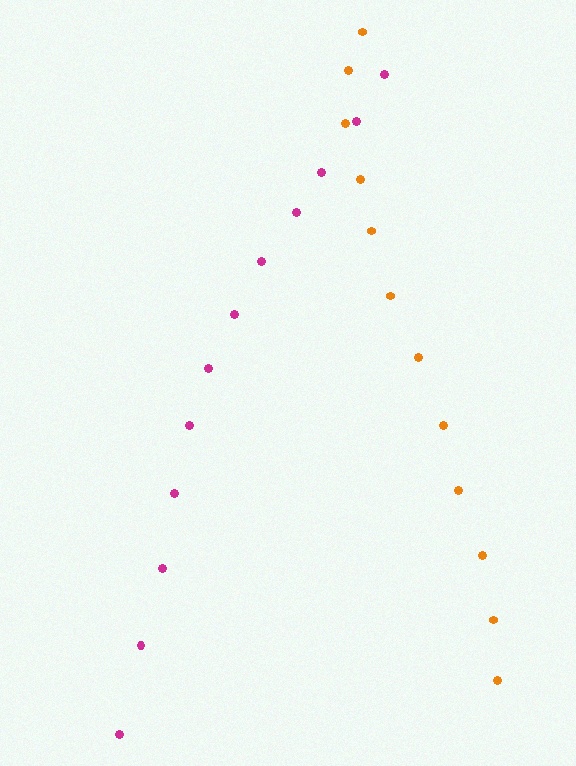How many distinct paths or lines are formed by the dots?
There are 2 distinct paths.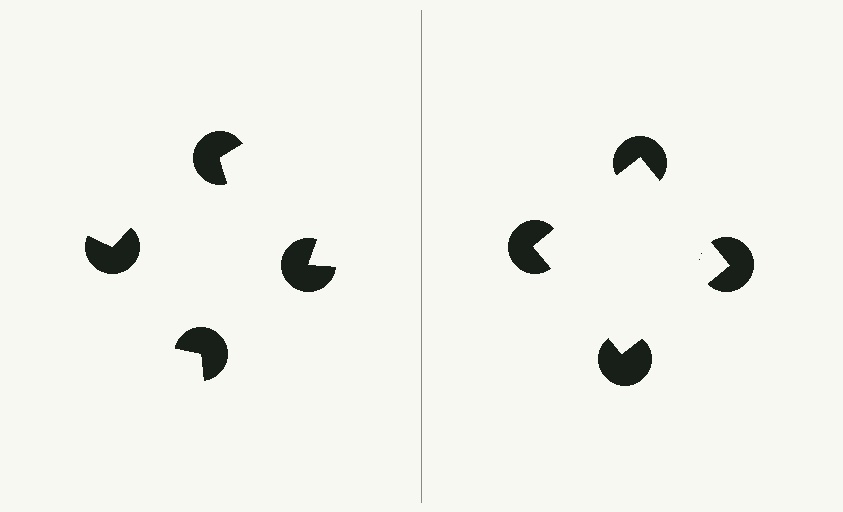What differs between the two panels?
The pac-man discs are positioned identically on both sides; only the wedge orientations differ. On the right they align to a square; on the left they are misaligned.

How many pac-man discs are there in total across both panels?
8 — 4 on each side.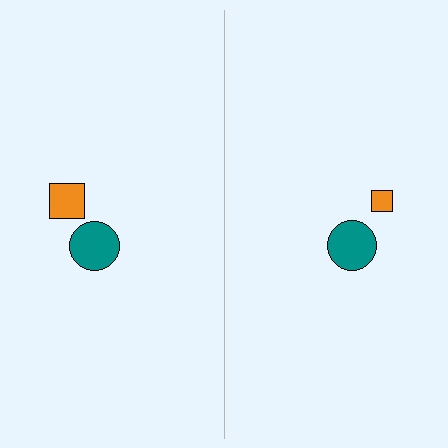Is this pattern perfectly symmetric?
No, the pattern is not perfectly symmetric. The orange square on the right side has a different size than its mirror counterpart.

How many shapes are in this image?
There are 4 shapes in this image.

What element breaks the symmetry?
The orange square on the right side has a different size than its mirror counterpart.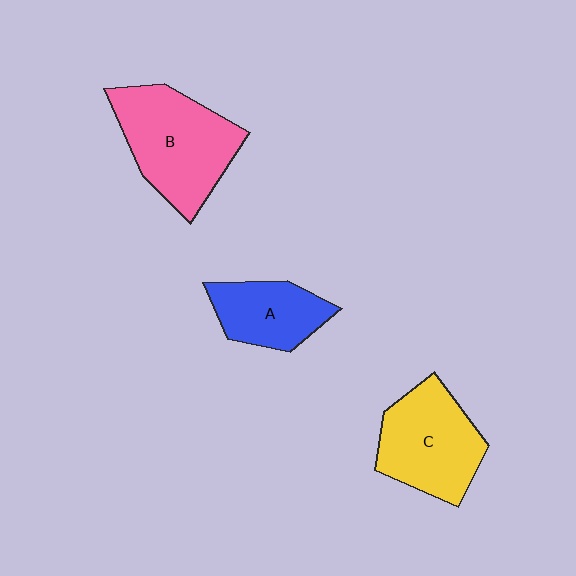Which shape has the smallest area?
Shape A (blue).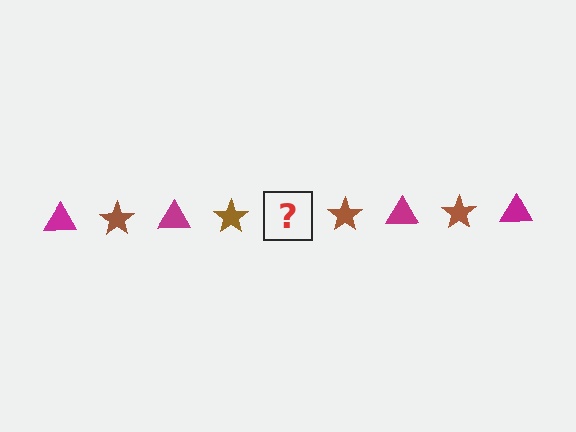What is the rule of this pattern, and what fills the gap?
The rule is that the pattern alternates between magenta triangle and brown star. The gap should be filled with a magenta triangle.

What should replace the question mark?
The question mark should be replaced with a magenta triangle.